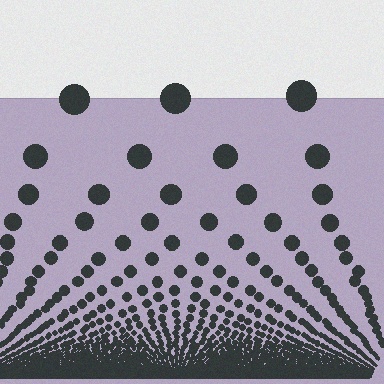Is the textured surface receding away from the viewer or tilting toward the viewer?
The surface appears to tilt toward the viewer. Texture elements get larger and sparser toward the top.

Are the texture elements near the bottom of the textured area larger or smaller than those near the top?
Smaller. The gradient is inverted — elements near the bottom are smaller and denser.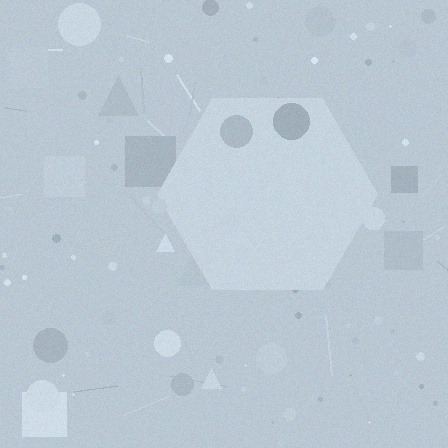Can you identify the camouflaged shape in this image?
The camouflaged shape is a hexagon.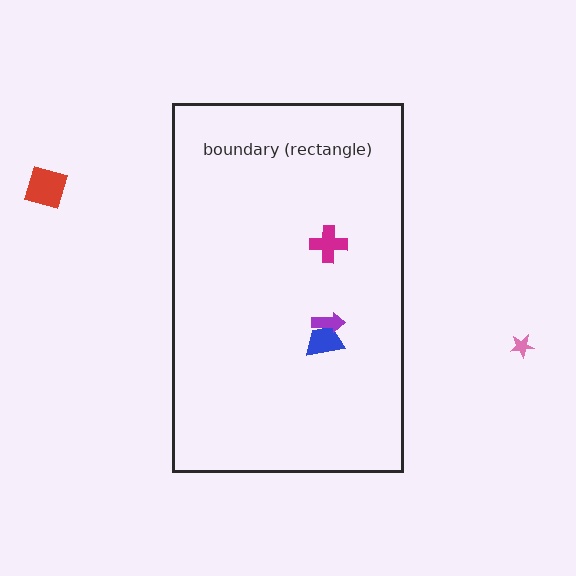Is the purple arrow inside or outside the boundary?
Inside.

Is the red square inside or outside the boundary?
Outside.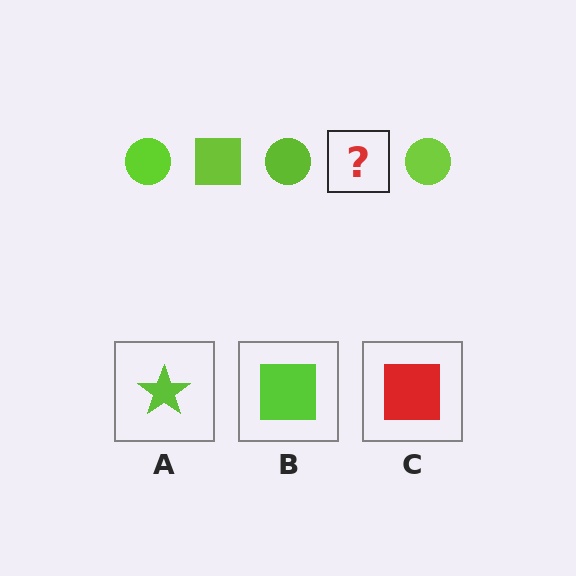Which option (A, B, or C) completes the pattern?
B.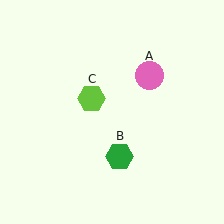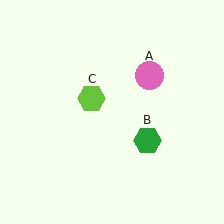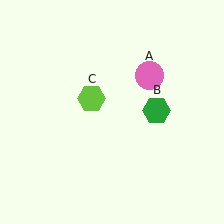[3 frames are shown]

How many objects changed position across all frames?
1 object changed position: green hexagon (object B).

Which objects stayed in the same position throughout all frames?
Pink circle (object A) and lime hexagon (object C) remained stationary.